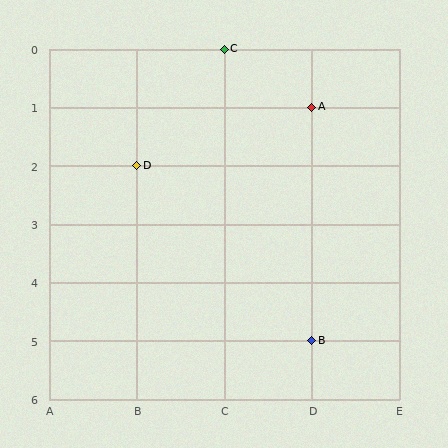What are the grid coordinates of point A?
Point A is at grid coordinates (D, 1).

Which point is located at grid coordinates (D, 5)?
Point B is at (D, 5).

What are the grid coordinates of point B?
Point B is at grid coordinates (D, 5).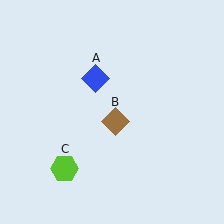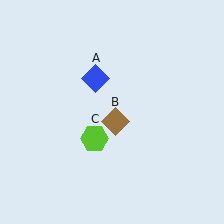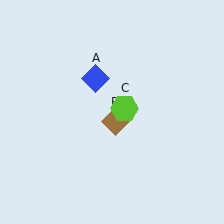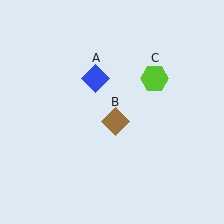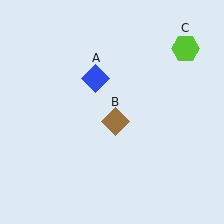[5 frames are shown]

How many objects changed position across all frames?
1 object changed position: lime hexagon (object C).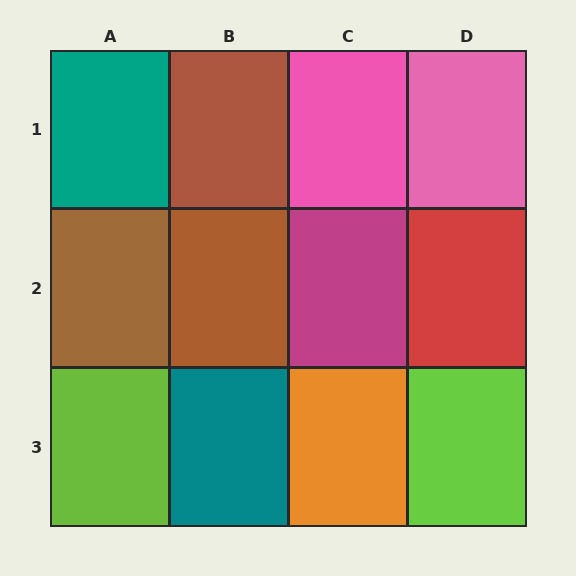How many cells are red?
1 cell is red.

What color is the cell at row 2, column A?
Brown.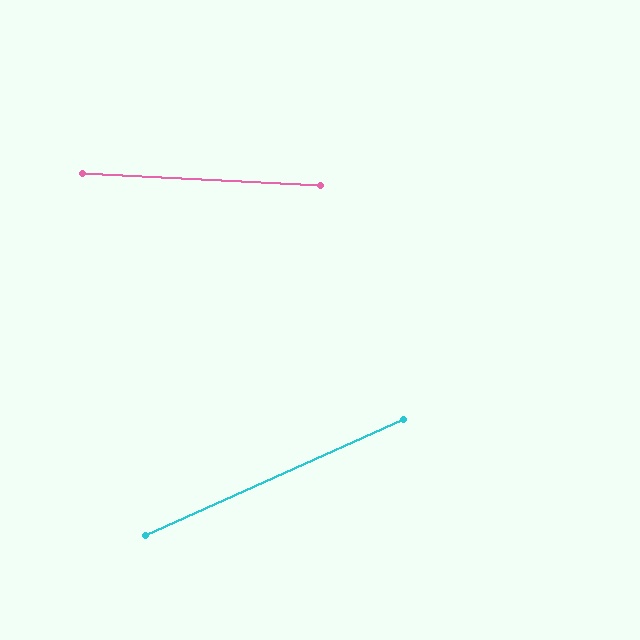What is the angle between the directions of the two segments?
Approximately 27 degrees.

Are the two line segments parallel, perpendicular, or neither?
Neither parallel nor perpendicular — they differ by about 27°.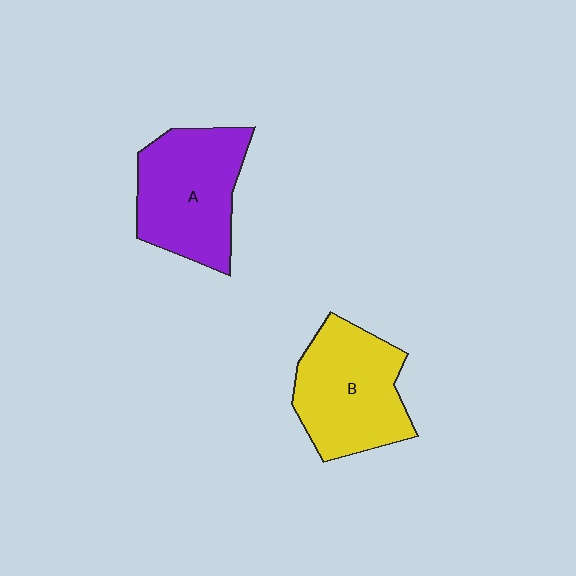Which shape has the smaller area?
Shape B (yellow).